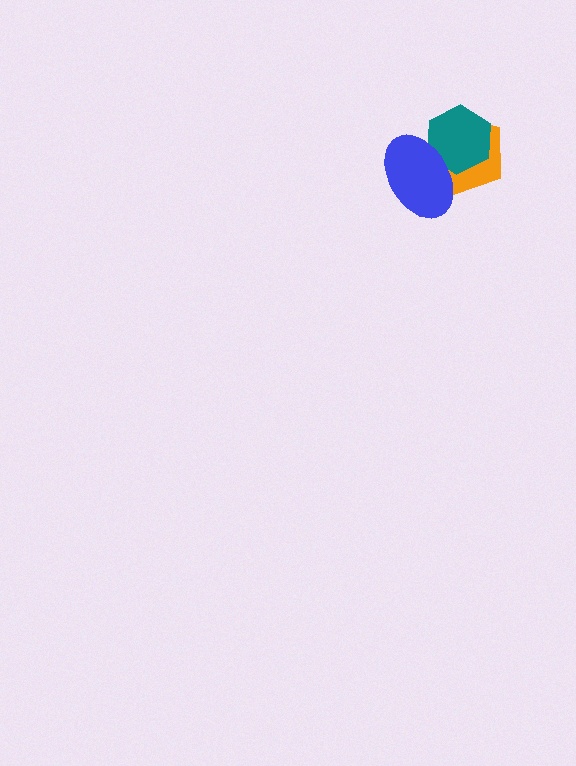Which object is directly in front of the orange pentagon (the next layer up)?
The teal hexagon is directly in front of the orange pentagon.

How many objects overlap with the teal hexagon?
2 objects overlap with the teal hexagon.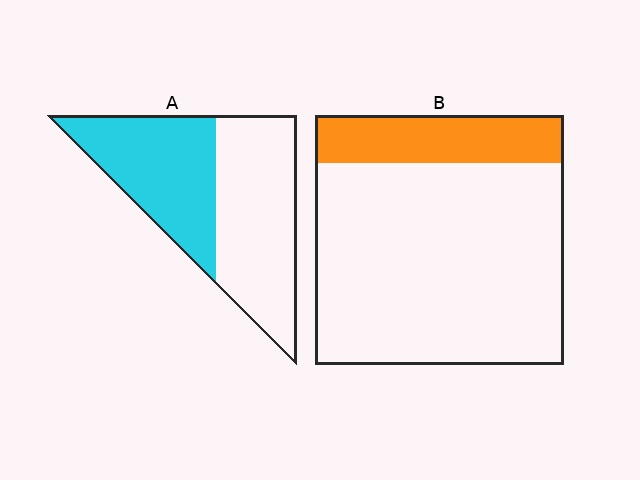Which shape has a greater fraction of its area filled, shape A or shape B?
Shape A.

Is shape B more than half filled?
No.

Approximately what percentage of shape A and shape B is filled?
A is approximately 45% and B is approximately 20%.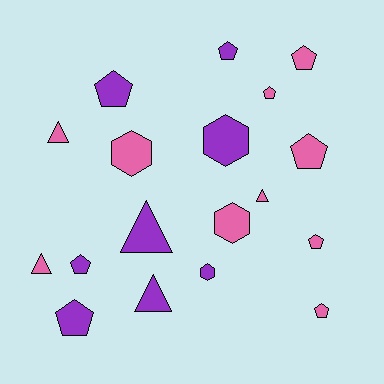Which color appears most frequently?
Pink, with 10 objects.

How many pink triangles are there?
There are 3 pink triangles.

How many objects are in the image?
There are 18 objects.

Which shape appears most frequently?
Pentagon, with 9 objects.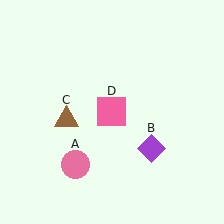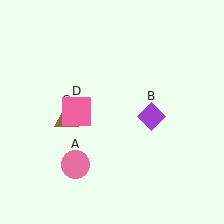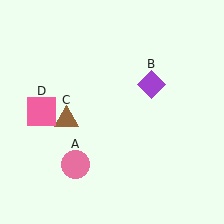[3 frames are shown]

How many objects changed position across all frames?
2 objects changed position: purple diamond (object B), pink square (object D).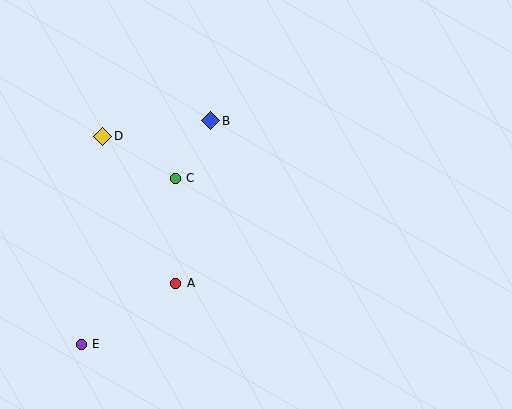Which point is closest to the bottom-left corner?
Point E is closest to the bottom-left corner.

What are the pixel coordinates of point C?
Point C is at (175, 178).